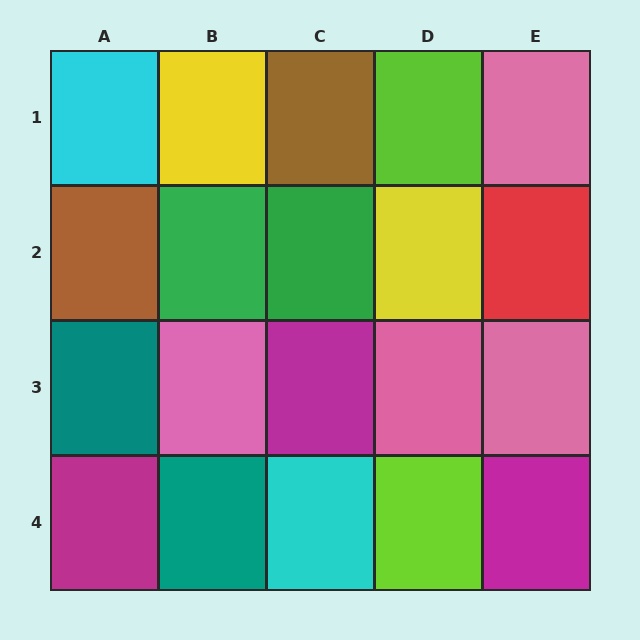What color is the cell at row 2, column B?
Green.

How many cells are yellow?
2 cells are yellow.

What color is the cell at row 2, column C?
Green.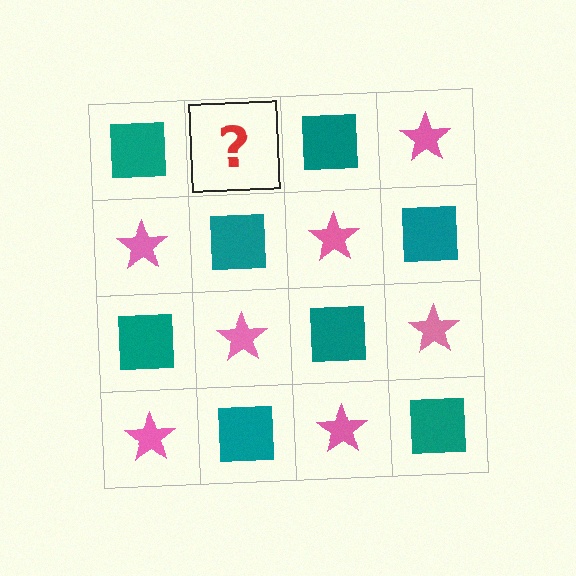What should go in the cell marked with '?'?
The missing cell should contain a pink star.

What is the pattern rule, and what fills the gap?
The rule is that it alternates teal square and pink star in a checkerboard pattern. The gap should be filled with a pink star.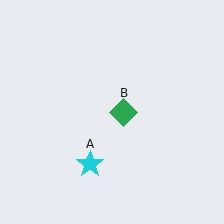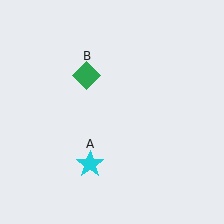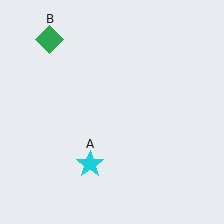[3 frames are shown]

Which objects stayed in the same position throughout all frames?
Cyan star (object A) remained stationary.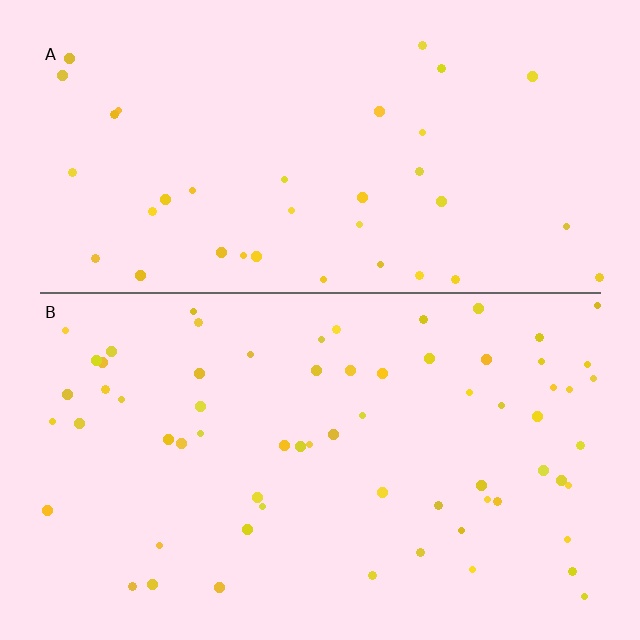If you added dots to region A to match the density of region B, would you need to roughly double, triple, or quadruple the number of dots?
Approximately double.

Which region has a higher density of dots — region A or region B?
B (the bottom).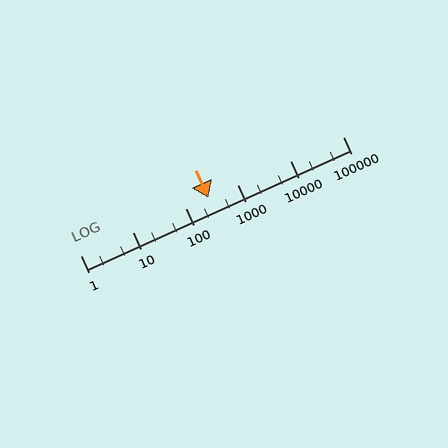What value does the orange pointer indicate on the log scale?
The pointer indicates approximately 270.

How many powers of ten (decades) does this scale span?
The scale spans 5 decades, from 1 to 100000.